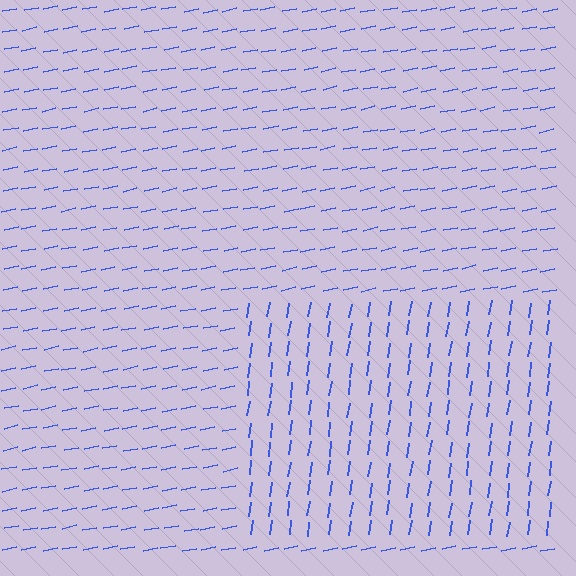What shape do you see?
I see a rectangle.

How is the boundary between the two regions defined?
The boundary is defined purely by a change in line orientation (approximately 71 degrees difference). All lines are the same color and thickness.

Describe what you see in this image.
The image is filled with small blue line segments. A rectangle region in the image has lines oriented differently from the surrounding lines, creating a visible texture boundary.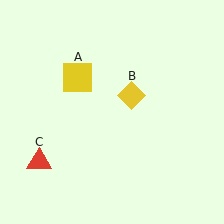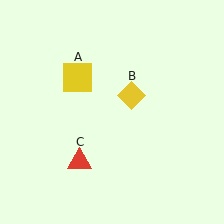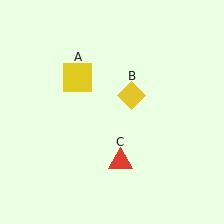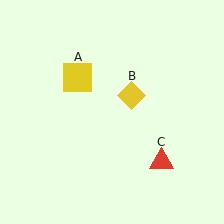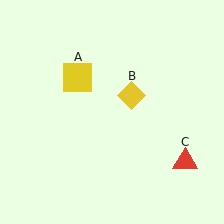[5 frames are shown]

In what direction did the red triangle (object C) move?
The red triangle (object C) moved right.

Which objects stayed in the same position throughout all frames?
Yellow square (object A) and yellow diamond (object B) remained stationary.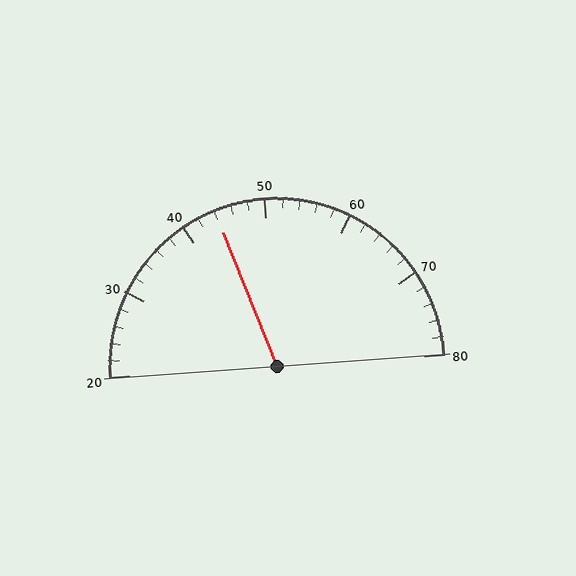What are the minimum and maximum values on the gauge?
The gauge ranges from 20 to 80.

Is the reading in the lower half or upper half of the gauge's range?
The reading is in the lower half of the range (20 to 80).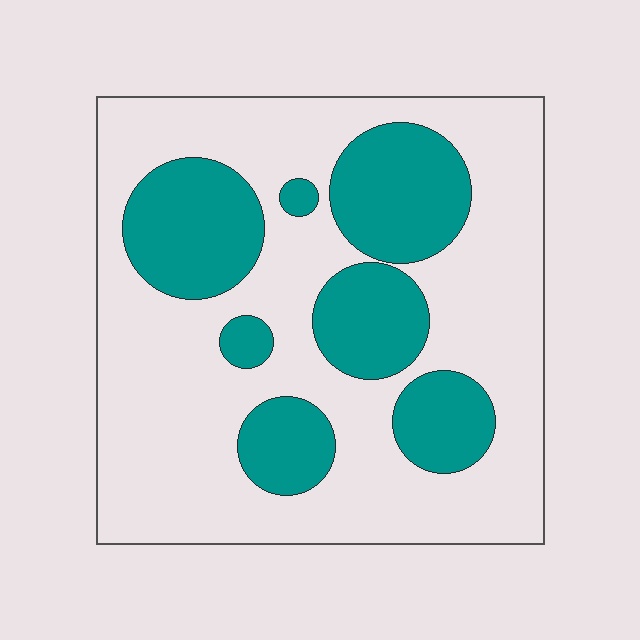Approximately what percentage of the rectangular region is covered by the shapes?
Approximately 30%.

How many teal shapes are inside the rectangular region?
7.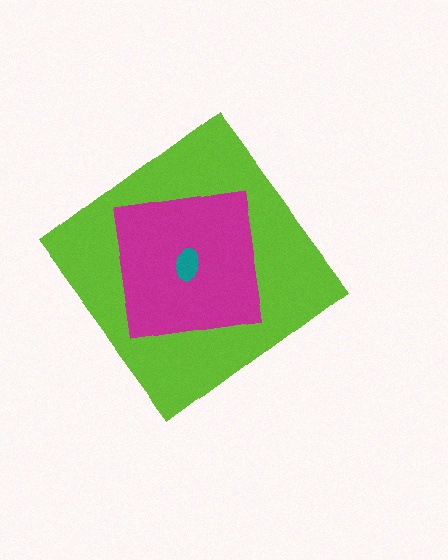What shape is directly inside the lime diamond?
The magenta square.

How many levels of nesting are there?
3.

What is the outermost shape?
The lime diamond.